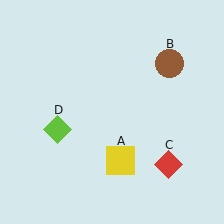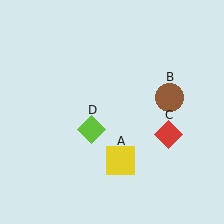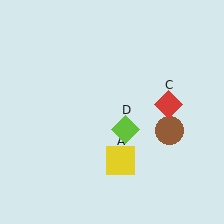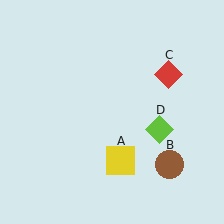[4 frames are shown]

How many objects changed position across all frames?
3 objects changed position: brown circle (object B), red diamond (object C), lime diamond (object D).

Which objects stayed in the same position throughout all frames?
Yellow square (object A) remained stationary.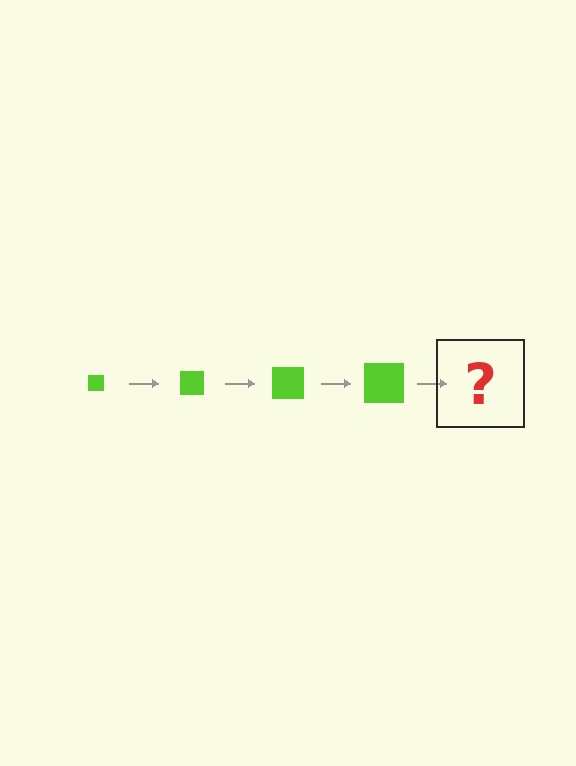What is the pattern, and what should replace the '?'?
The pattern is that the square gets progressively larger each step. The '?' should be a lime square, larger than the previous one.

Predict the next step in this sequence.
The next step is a lime square, larger than the previous one.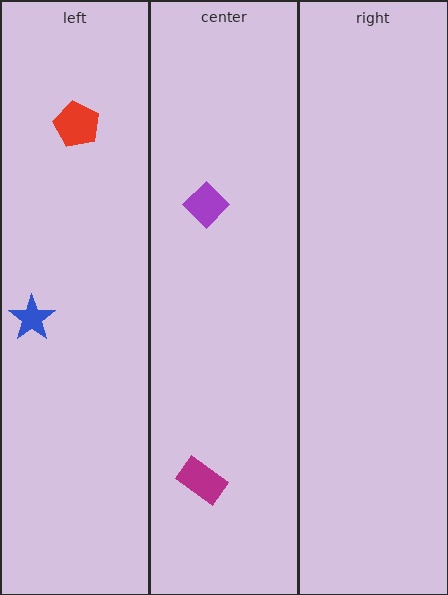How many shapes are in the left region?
2.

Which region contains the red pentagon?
The left region.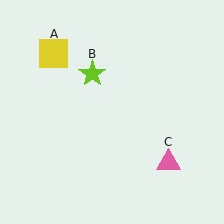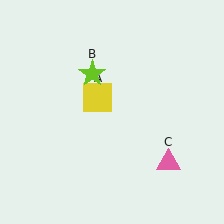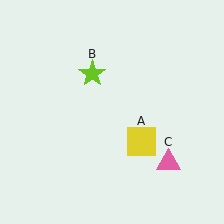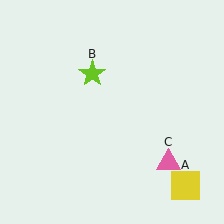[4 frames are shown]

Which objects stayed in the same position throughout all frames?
Lime star (object B) and pink triangle (object C) remained stationary.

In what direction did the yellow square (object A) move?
The yellow square (object A) moved down and to the right.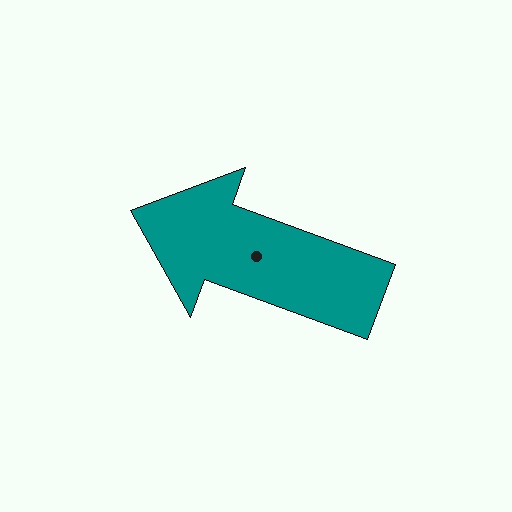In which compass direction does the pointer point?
West.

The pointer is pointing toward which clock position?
Roughly 10 o'clock.